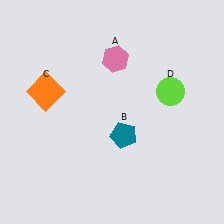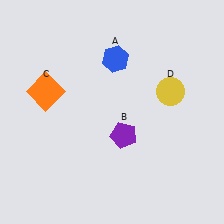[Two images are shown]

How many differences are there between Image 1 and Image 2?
There are 3 differences between the two images.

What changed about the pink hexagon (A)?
In Image 1, A is pink. In Image 2, it changed to blue.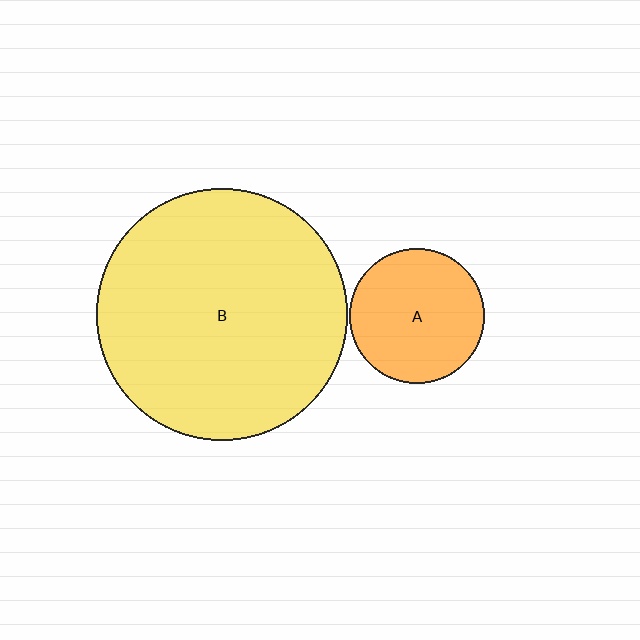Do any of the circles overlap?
No, none of the circles overlap.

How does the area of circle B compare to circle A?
Approximately 3.5 times.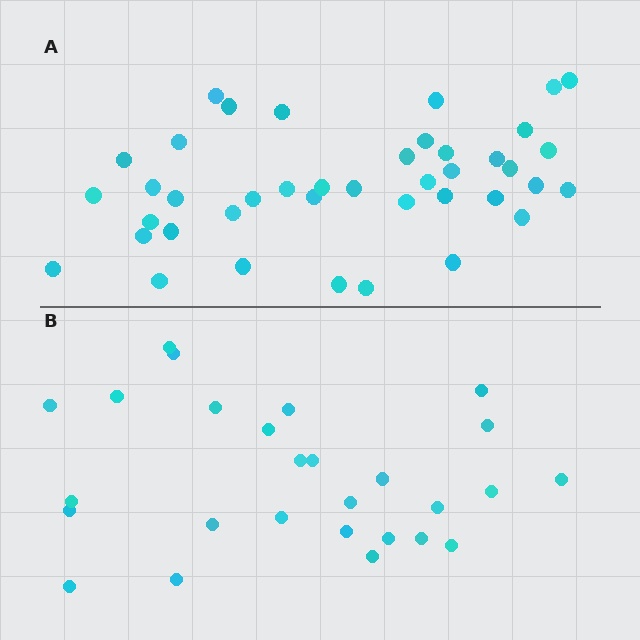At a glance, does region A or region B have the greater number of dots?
Region A (the top region) has more dots.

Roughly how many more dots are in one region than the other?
Region A has approximately 15 more dots than region B.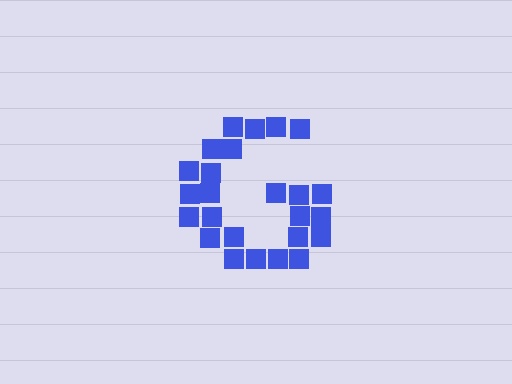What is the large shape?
The large shape is the letter G.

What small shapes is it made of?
It is made of small squares.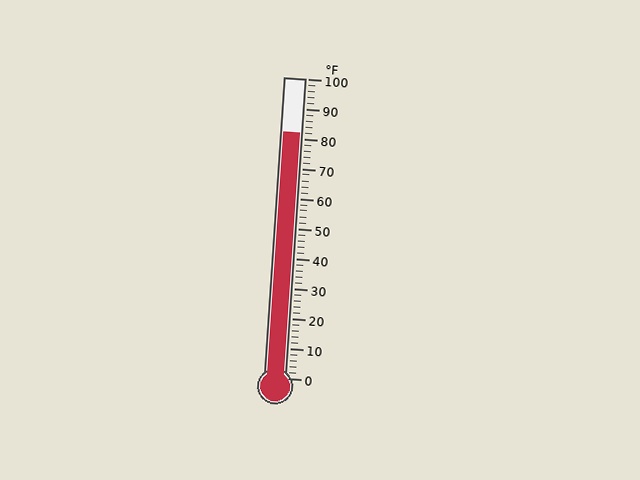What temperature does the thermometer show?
The thermometer shows approximately 82°F.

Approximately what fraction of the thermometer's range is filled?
The thermometer is filled to approximately 80% of its range.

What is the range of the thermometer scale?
The thermometer scale ranges from 0°F to 100°F.